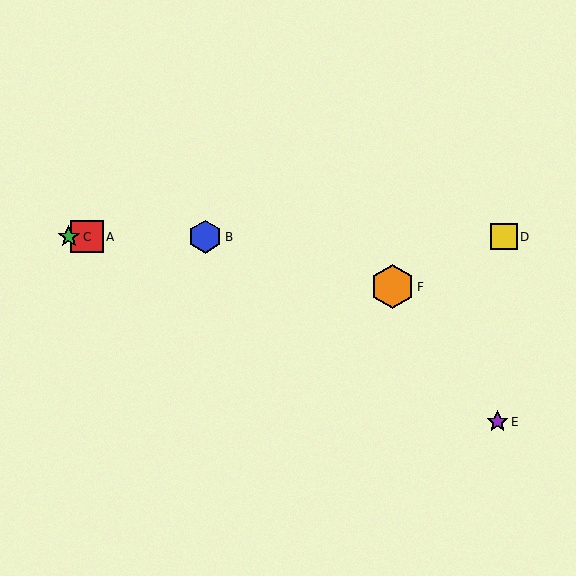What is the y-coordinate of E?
Object E is at y≈422.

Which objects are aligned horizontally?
Objects A, B, C, D are aligned horizontally.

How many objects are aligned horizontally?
4 objects (A, B, C, D) are aligned horizontally.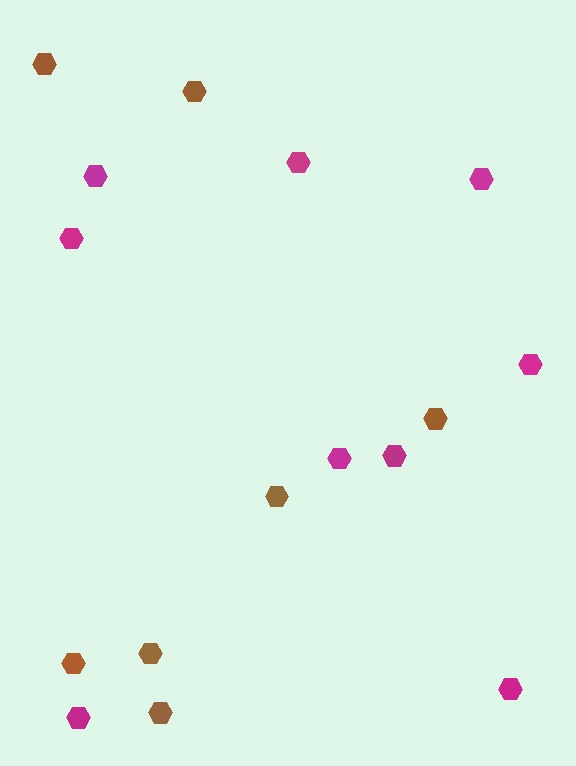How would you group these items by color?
There are 2 groups: one group of brown hexagons (7) and one group of magenta hexagons (9).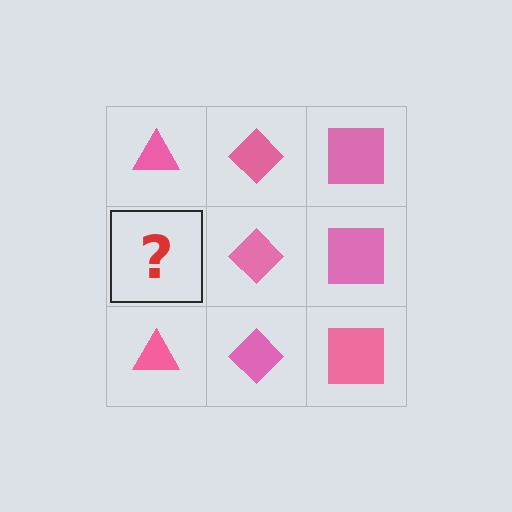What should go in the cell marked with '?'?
The missing cell should contain a pink triangle.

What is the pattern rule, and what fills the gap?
The rule is that each column has a consistent shape. The gap should be filled with a pink triangle.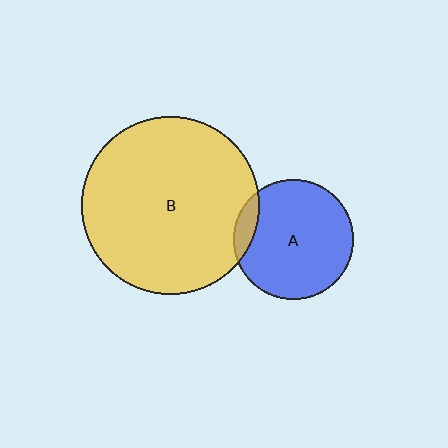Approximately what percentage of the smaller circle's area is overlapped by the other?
Approximately 10%.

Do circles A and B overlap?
Yes.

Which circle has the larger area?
Circle B (yellow).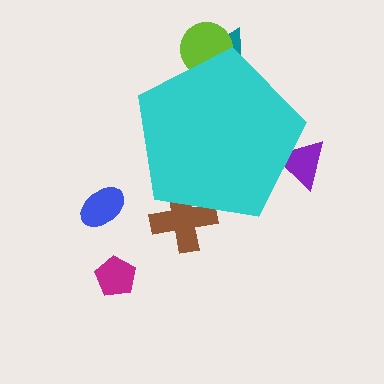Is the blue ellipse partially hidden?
No, the blue ellipse is fully visible.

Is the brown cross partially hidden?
Yes, the brown cross is partially hidden behind the cyan pentagon.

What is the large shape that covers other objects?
A cyan pentagon.